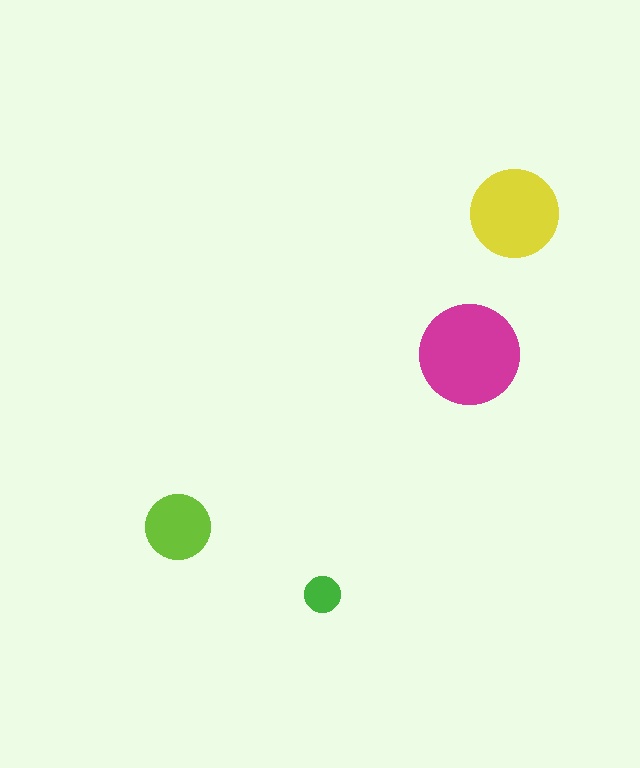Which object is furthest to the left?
The lime circle is leftmost.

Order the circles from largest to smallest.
the magenta one, the yellow one, the lime one, the green one.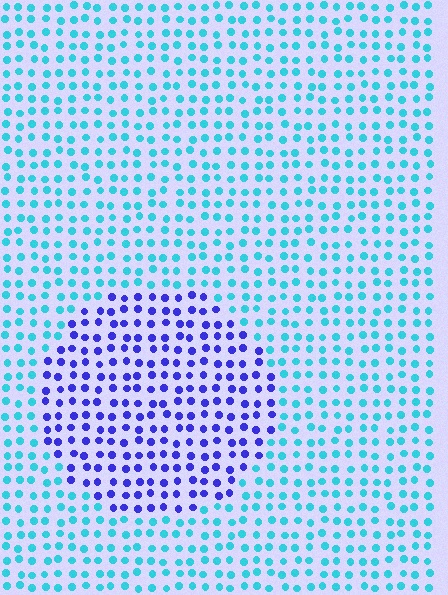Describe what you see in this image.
The image is filled with small cyan elements in a uniform arrangement. A circle-shaped region is visible where the elements are tinted to a slightly different hue, forming a subtle color boundary.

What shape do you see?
I see a circle.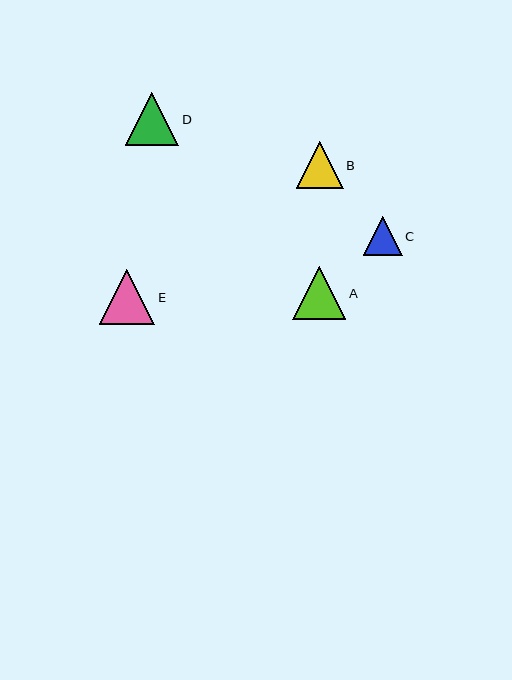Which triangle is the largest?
Triangle E is the largest with a size of approximately 55 pixels.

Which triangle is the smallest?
Triangle C is the smallest with a size of approximately 38 pixels.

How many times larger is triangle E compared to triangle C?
Triangle E is approximately 1.4 times the size of triangle C.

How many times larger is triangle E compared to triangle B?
Triangle E is approximately 1.2 times the size of triangle B.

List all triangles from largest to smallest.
From largest to smallest: E, D, A, B, C.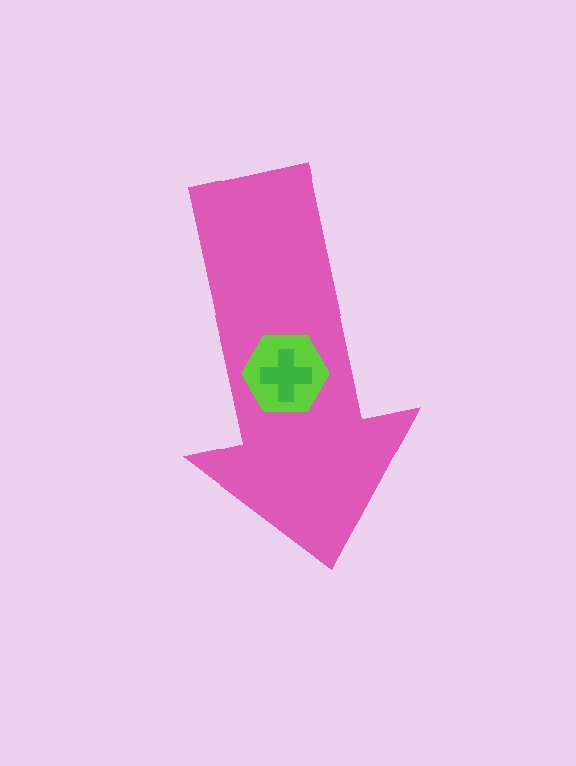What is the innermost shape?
The green cross.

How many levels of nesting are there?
3.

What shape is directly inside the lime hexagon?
The green cross.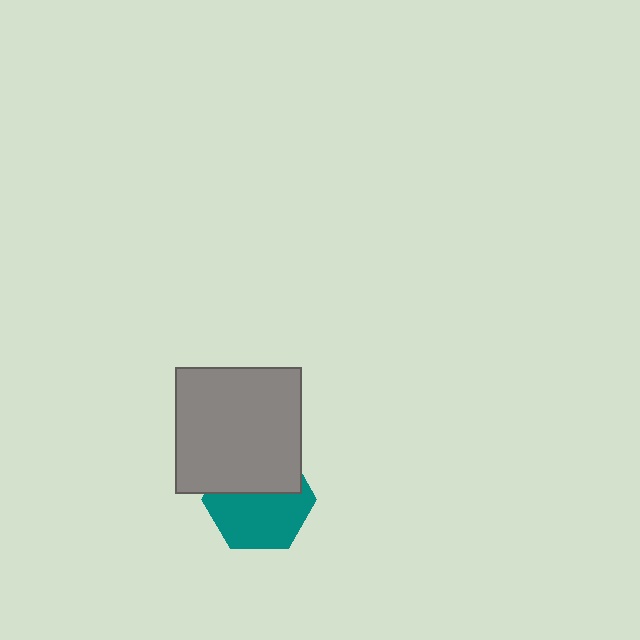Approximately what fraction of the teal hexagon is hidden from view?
Roughly 41% of the teal hexagon is hidden behind the gray square.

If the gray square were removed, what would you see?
You would see the complete teal hexagon.